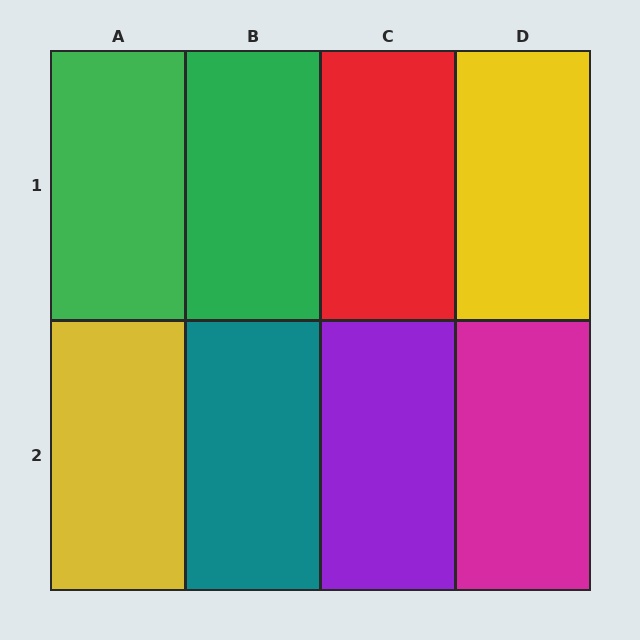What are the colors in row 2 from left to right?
Yellow, teal, purple, magenta.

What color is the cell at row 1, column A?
Green.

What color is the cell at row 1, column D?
Yellow.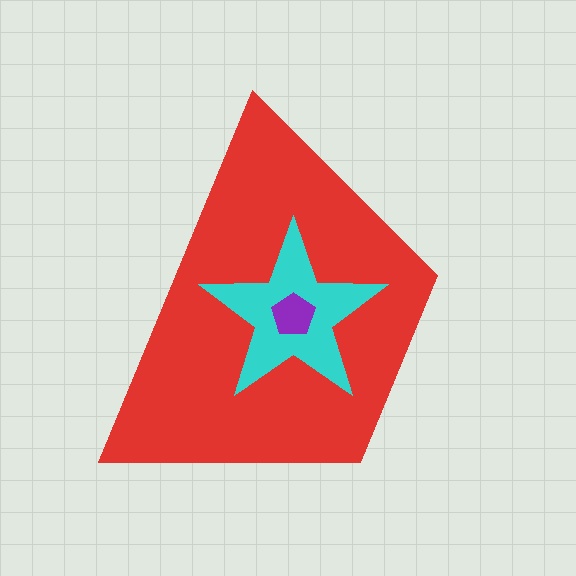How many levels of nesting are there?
3.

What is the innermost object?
The purple pentagon.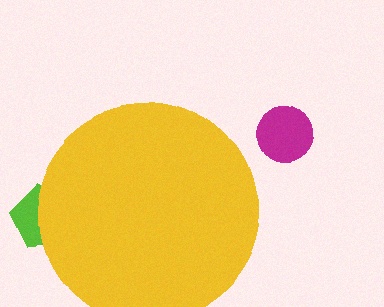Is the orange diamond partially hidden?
Yes, the orange diamond is partially hidden behind the yellow circle.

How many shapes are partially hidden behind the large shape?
2 shapes are partially hidden.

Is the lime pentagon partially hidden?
Yes, the lime pentagon is partially hidden behind the yellow circle.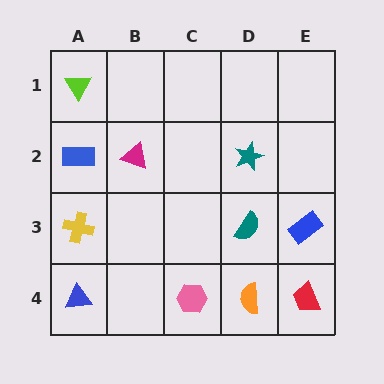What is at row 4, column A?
A blue triangle.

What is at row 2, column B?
A magenta triangle.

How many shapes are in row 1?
1 shape.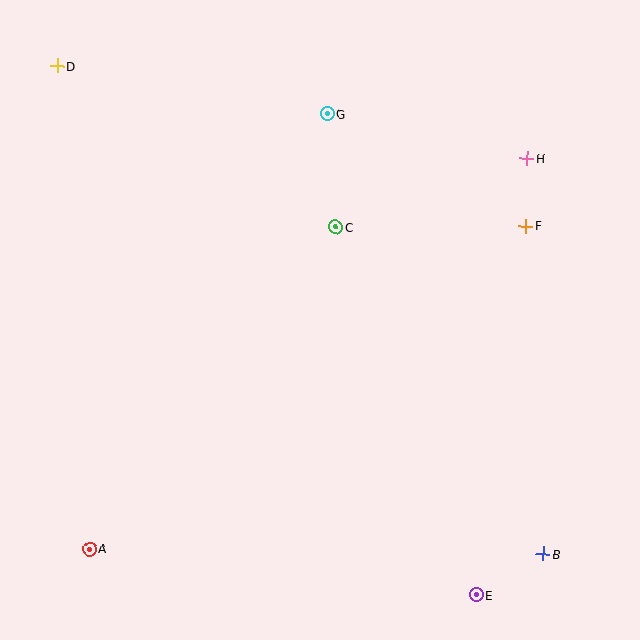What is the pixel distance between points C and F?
The distance between C and F is 190 pixels.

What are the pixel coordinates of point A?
Point A is at (90, 549).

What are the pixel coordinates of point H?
Point H is at (527, 159).